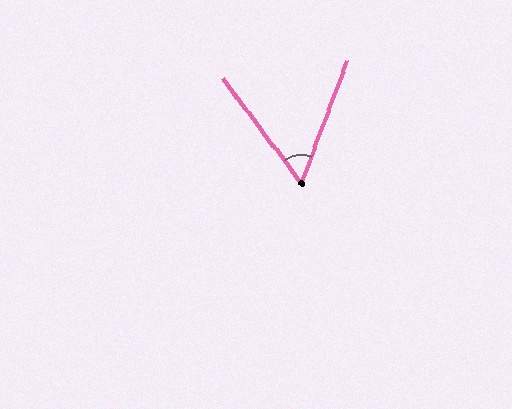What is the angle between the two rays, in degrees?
Approximately 57 degrees.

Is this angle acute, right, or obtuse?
It is acute.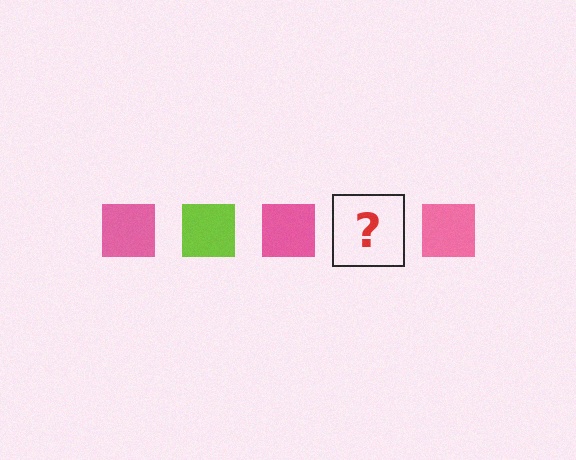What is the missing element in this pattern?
The missing element is a lime square.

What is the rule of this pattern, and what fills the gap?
The rule is that the pattern cycles through pink, lime squares. The gap should be filled with a lime square.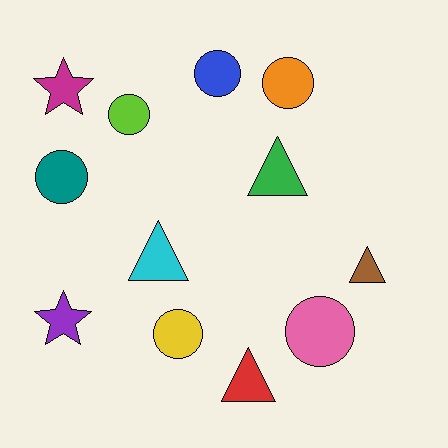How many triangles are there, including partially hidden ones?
There are 4 triangles.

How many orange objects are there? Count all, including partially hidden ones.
There is 1 orange object.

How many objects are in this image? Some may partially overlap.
There are 12 objects.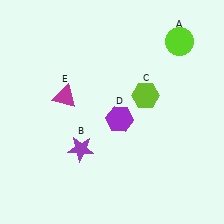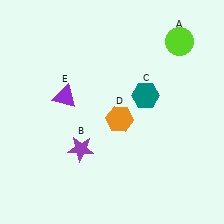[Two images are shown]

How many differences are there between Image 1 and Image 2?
There are 3 differences between the two images.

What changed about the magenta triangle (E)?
In Image 1, E is magenta. In Image 2, it changed to purple.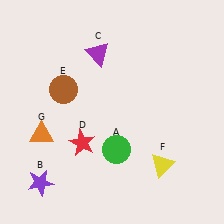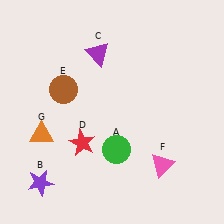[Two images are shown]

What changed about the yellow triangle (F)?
In Image 1, F is yellow. In Image 2, it changed to pink.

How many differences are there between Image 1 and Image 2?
There is 1 difference between the two images.